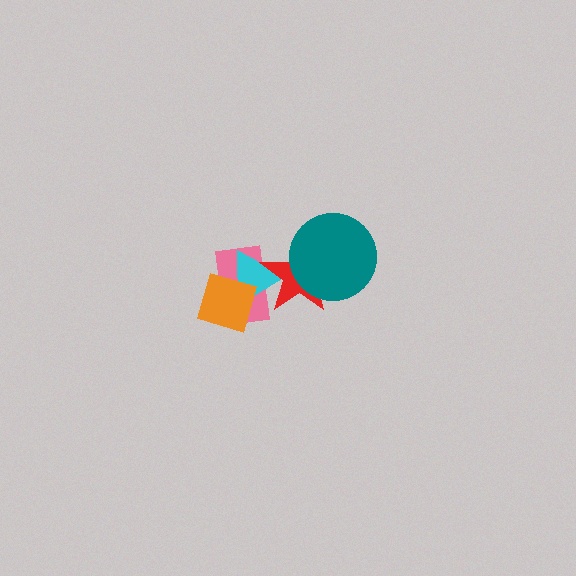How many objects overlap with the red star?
3 objects overlap with the red star.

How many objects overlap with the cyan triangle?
3 objects overlap with the cyan triangle.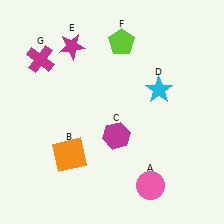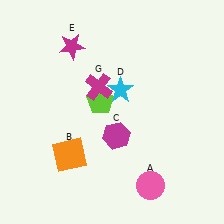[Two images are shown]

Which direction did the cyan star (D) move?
The cyan star (D) moved left.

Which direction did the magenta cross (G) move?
The magenta cross (G) moved right.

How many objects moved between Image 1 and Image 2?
3 objects moved between the two images.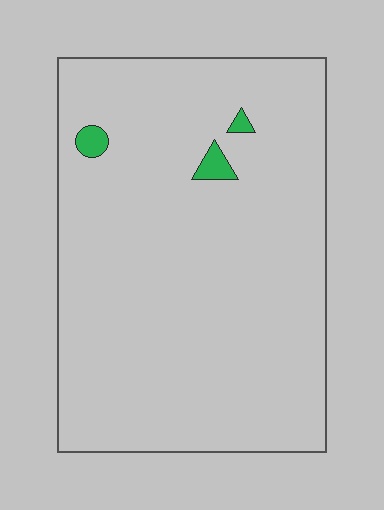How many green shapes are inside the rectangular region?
3.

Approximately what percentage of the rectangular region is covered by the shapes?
Approximately 0%.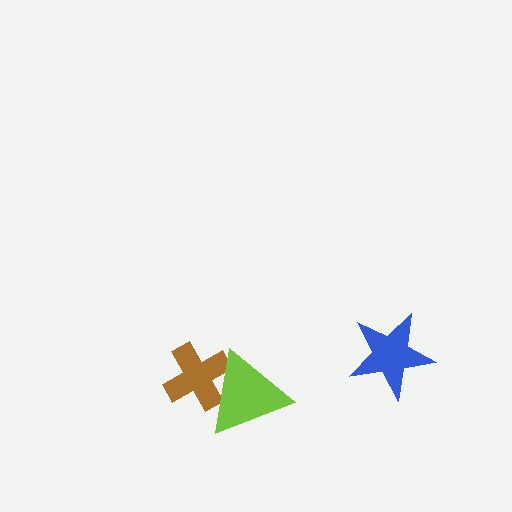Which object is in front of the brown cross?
The lime triangle is in front of the brown cross.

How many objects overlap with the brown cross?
1 object overlaps with the brown cross.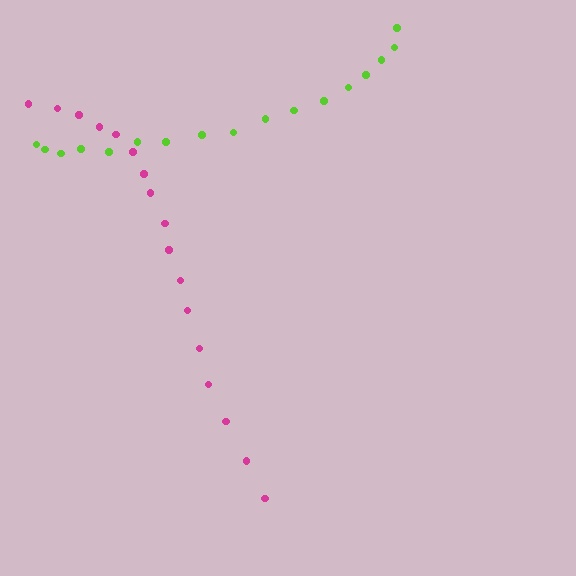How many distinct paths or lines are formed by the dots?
There are 2 distinct paths.